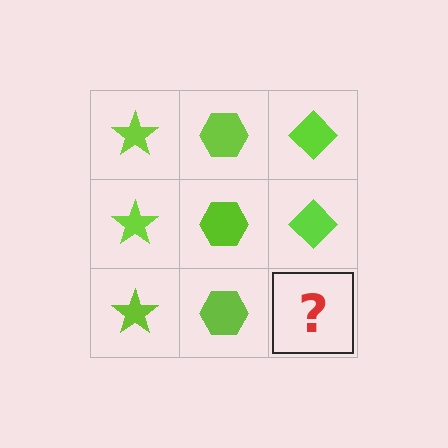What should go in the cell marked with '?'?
The missing cell should contain a lime diamond.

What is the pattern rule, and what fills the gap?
The rule is that each column has a consistent shape. The gap should be filled with a lime diamond.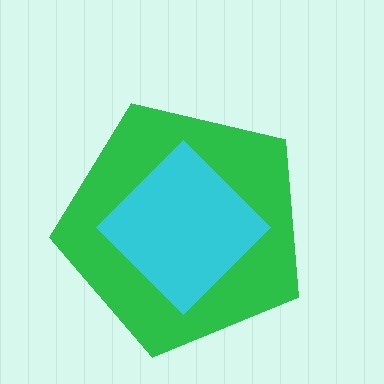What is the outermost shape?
The green pentagon.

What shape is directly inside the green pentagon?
The cyan diamond.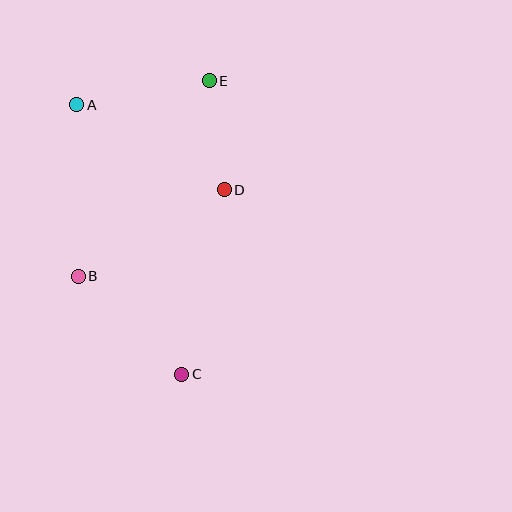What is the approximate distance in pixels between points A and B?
The distance between A and B is approximately 172 pixels.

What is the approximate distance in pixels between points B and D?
The distance between B and D is approximately 170 pixels.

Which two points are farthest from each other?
Points C and E are farthest from each other.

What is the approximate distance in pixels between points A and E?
The distance between A and E is approximately 135 pixels.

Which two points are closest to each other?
Points D and E are closest to each other.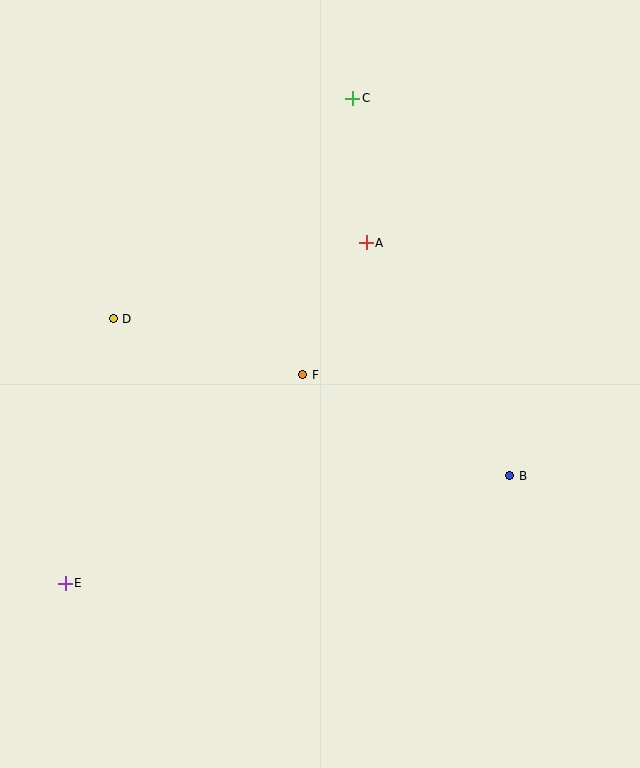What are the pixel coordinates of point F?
Point F is at (303, 375).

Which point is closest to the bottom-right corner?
Point B is closest to the bottom-right corner.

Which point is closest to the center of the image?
Point F at (303, 375) is closest to the center.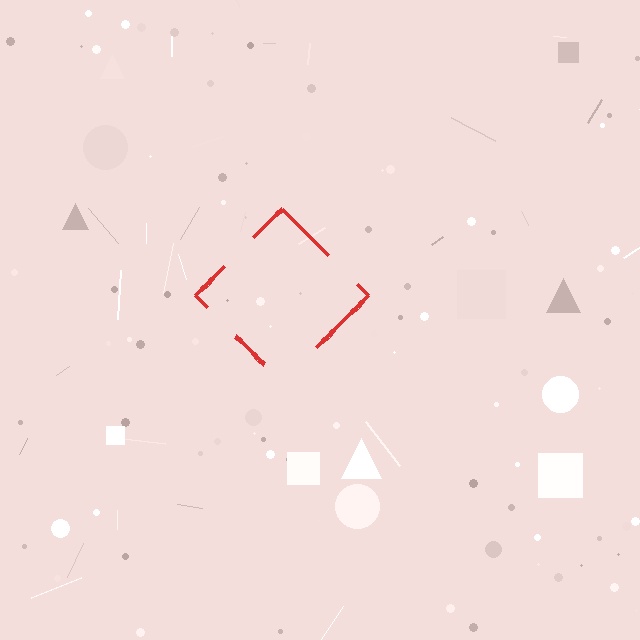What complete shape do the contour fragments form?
The contour fragments form a diamond.